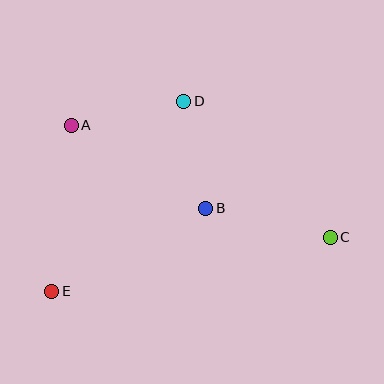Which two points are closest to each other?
Points B and D are closest to each other.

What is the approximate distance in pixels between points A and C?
The distance between A and C is approximately 282 pixels.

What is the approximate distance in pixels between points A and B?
The distance between A and B is approximately 158 pixels.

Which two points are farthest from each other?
Points C and E are farthest from each other.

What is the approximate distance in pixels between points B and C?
The distance between B and C is approximately 128 pixels.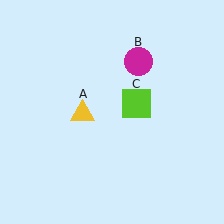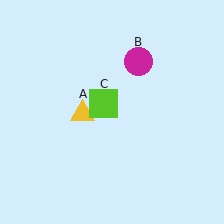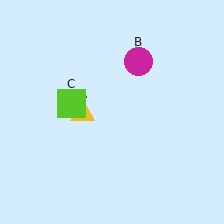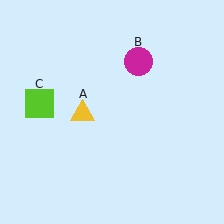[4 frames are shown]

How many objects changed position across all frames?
1 object changed position: lime square (object C).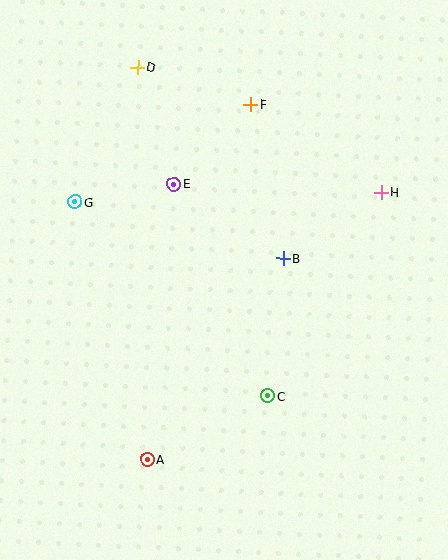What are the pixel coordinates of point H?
Point H is at (381, 192).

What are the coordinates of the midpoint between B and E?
The midpoint between B and E is at (229, 221).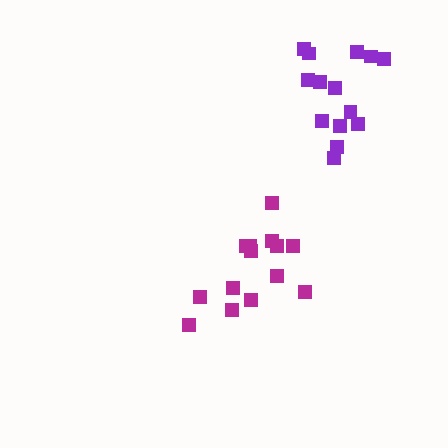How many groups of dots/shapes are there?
There are 2 groups.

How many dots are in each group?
Group 1: 14 dots, Group 2: 14 dots (28 total).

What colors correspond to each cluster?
The clusters are colored: magenta, purple.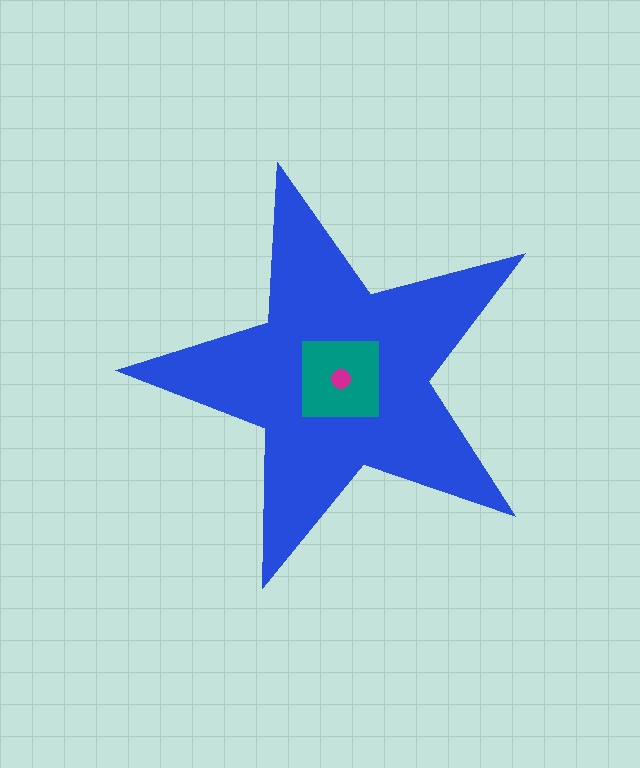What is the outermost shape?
The blue star.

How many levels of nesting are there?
3.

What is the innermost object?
The magenta circle.